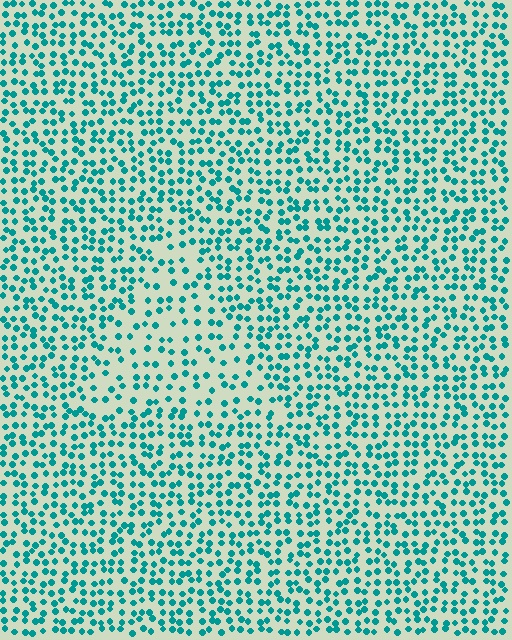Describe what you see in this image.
The image contains small teal elements arranged at two different densities. A triangle-shaped region is visible where the elements are less densely packed than the surrounding area.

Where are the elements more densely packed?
The elements are more densely packed outside the triangle boundary.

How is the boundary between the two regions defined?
The boundary is defined by a change in element density (approximately 1.7x ratio). All elements are the same color, size, and shape.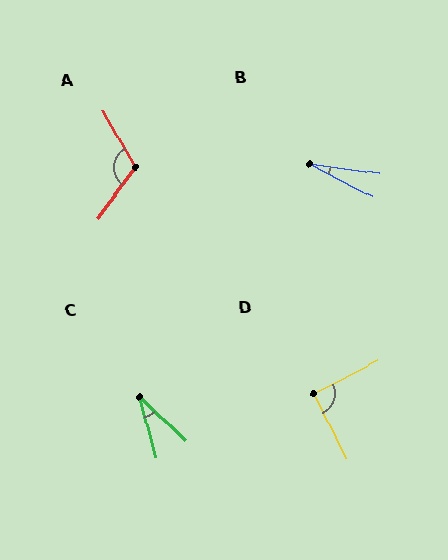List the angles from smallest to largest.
B (19°), C (31°), D (91°), A (114°).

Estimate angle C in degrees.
Approximately 31 degrees.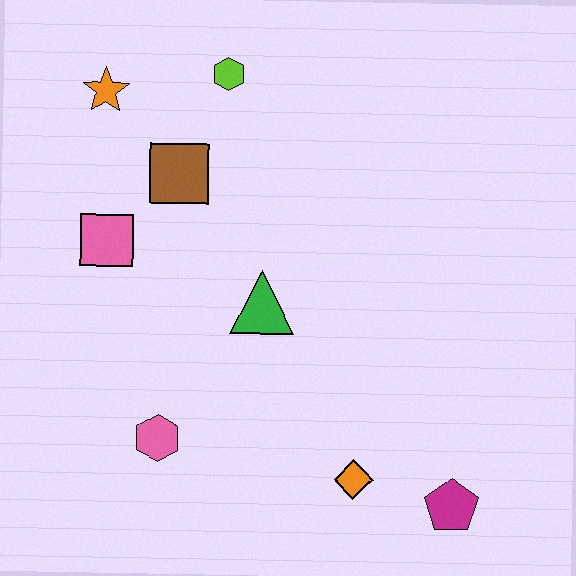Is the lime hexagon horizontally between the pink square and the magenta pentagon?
Yes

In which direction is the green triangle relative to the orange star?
The green triangle is below the orange star.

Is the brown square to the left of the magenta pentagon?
Yes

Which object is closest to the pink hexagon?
The green triangle is closest to the pink hexagon.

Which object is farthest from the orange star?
The magenta pentagon is farthest from the orange star.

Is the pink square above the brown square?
No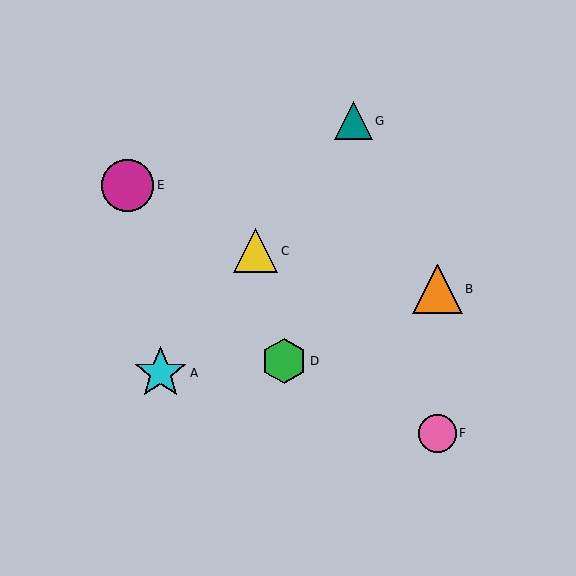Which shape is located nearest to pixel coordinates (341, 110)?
The teal triangle (labeled G) at (353, 121) is nearest to that location.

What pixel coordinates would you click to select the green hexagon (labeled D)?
Click at (284, 361) to select the green hexagon D.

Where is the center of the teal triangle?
The center of the teal triangle is at (353, 121).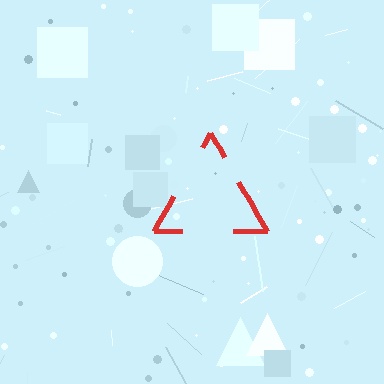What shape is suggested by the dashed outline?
The dashed outline suggests a triangle.